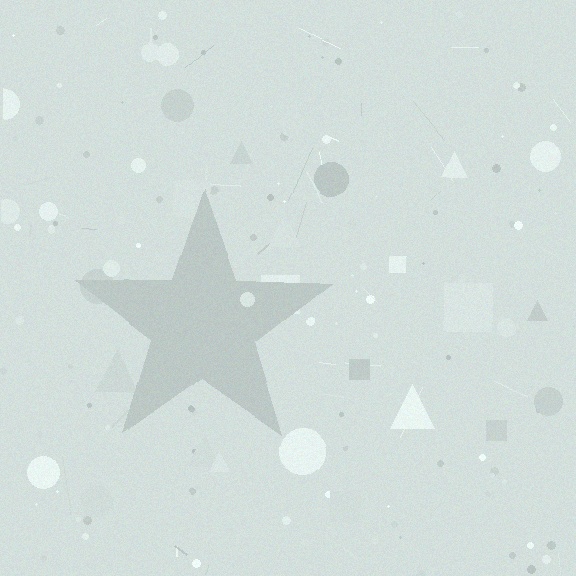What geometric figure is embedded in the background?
A star is embedded in the background.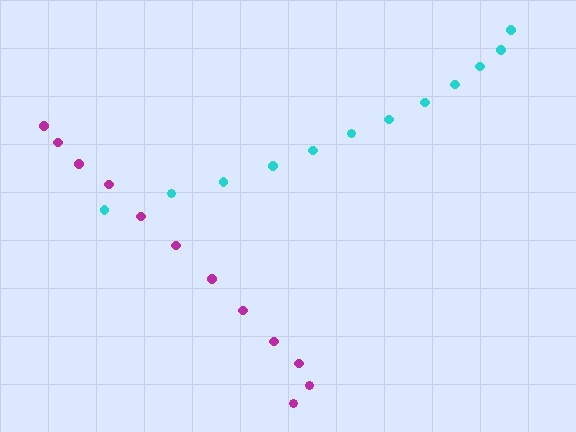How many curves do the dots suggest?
There are 2 distinct paths.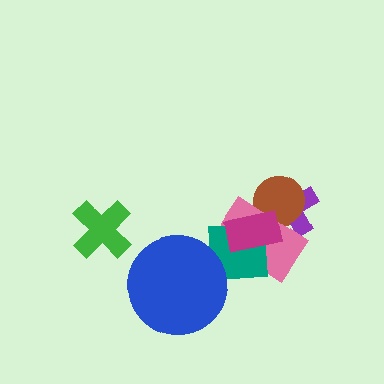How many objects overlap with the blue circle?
1 object overlaps with the blue circle.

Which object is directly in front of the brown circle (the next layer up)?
The pink rectangle is directly in front of the brown circle.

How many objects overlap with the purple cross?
3 objects overlap with the purple cross.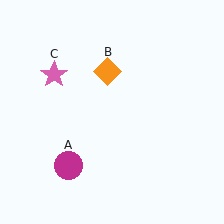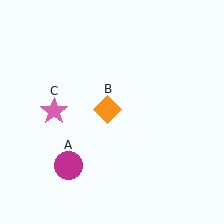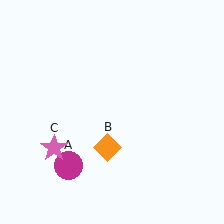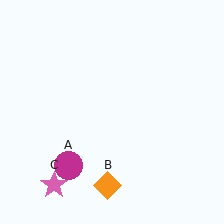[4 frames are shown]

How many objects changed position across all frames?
2 objects changed position: orange diamond (object B), pink star (object C).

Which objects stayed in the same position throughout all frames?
Magenta circle (object A) remained stationary.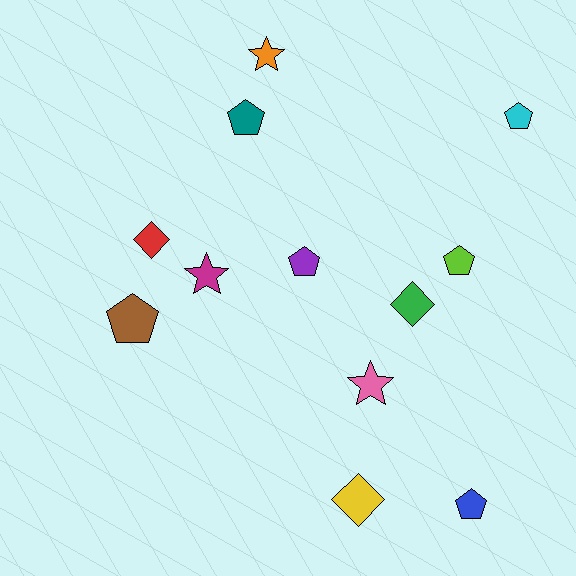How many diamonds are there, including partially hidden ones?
There are 3 diamonds.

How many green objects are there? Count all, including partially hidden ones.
There is 1 green object.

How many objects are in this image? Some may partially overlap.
There are 12 objects.